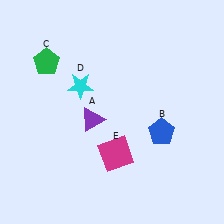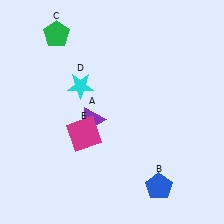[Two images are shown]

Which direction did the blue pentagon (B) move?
The blue pentagon (B) moved down.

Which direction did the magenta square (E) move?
The magenta square (E) moved left.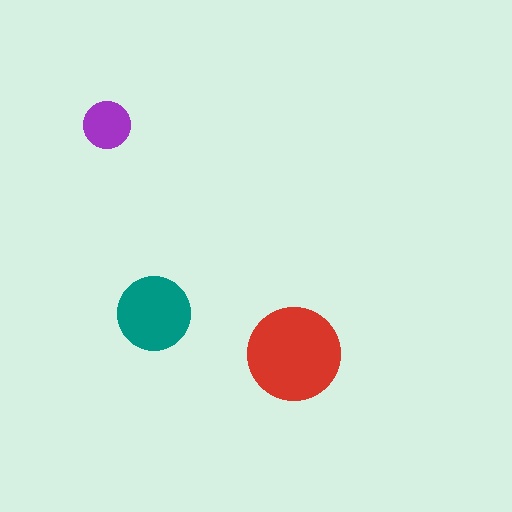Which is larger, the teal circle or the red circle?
The red one.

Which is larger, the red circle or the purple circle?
The red one.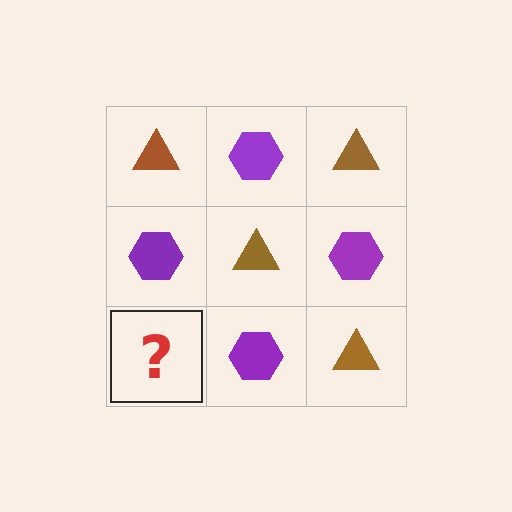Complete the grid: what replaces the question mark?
The question mark should be replaced with a brown triangle.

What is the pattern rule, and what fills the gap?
The rule is that it alternates brown triangle and purple hexagon in a checkerboard pattern. The gap should be filled with a brown triangle.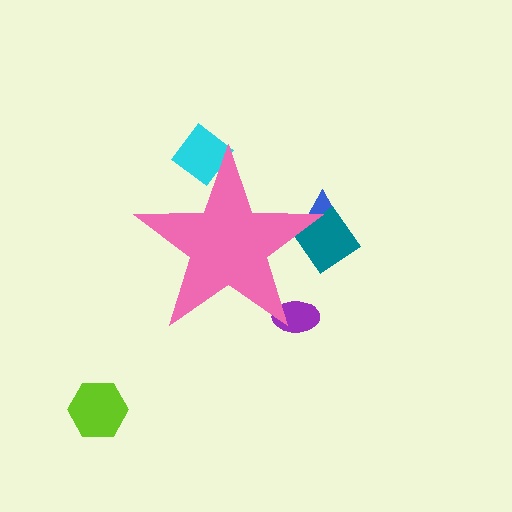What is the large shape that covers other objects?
A pink star.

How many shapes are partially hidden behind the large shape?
4 shapes are partially hidden.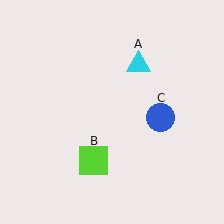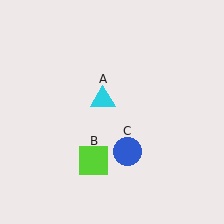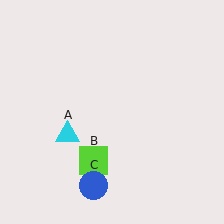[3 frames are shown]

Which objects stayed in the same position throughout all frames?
Lime square (object B) remained stationary.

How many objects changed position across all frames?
2 objects changed position: cyan triangle (object A), blue circle (object C).